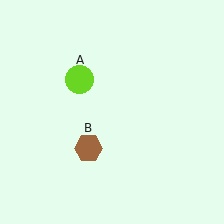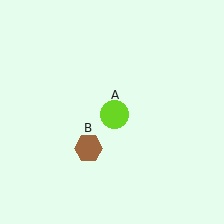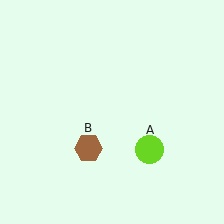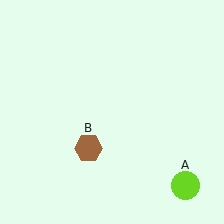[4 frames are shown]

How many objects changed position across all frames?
1 object changed position: lime circle (object A).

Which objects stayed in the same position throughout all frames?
Brown hexagon (object B) remained stationary.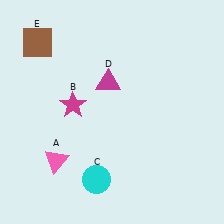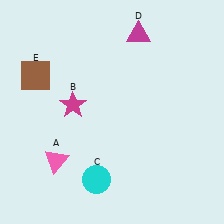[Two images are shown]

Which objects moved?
The objects that moved are: the magenta triangle (D), the brown square (E).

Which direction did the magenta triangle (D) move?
The magenta triangle (D) moved up.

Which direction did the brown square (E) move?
The brown square (E) moved down.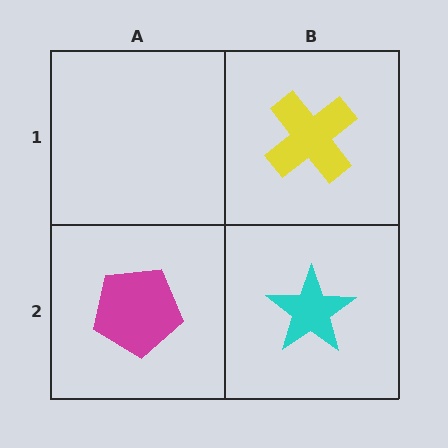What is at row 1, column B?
A yellow cross.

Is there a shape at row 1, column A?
No, that cell is empty.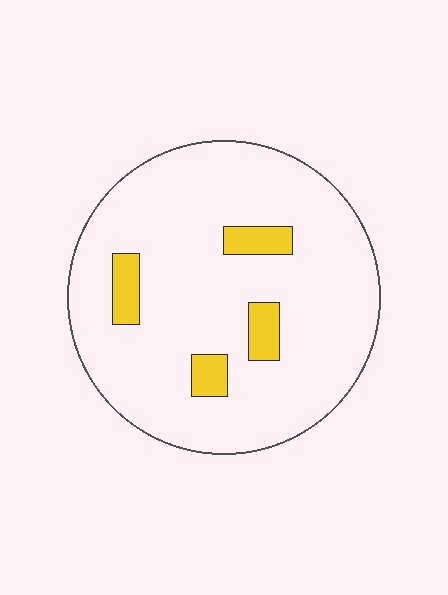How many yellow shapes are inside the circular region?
4.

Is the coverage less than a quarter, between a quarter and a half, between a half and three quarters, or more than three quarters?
Less than a quarter.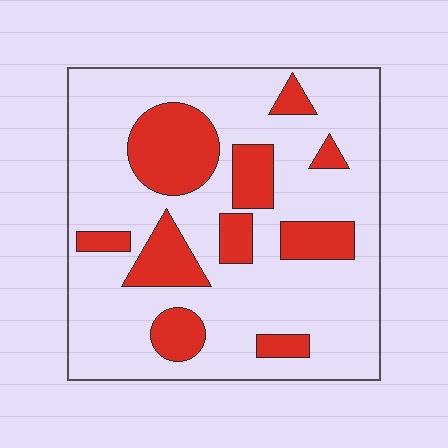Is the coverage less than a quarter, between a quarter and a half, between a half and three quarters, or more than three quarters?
Less than a quarter.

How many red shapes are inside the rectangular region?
10.